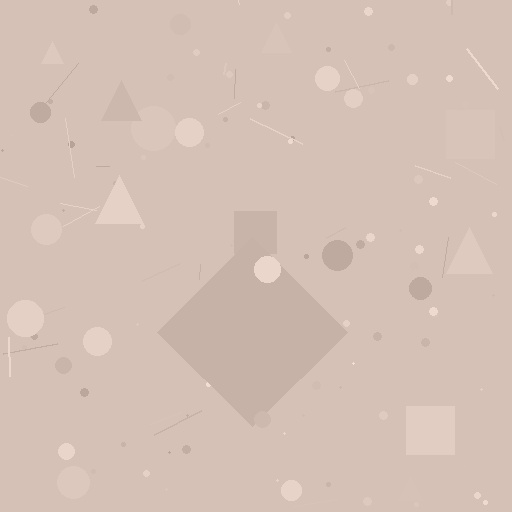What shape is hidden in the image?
A diamond is hidden in the image.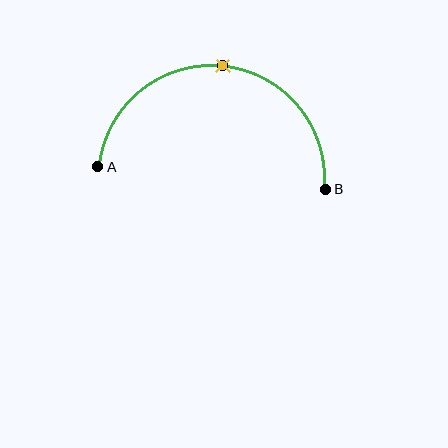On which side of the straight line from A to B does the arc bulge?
The arc bulges above the straight line connecting A and B.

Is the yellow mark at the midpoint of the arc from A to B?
Yes. The yellow mark lies on the arc at equal arc-length from both A and B — it is the arc midpoint.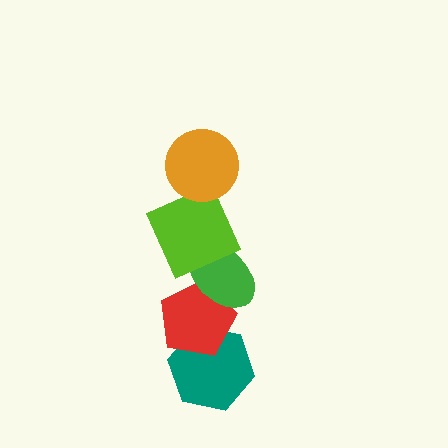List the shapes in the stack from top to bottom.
From top to bottom: the orange circle, the lime square, the green ellipse, the red pentagon, the teal hexagon.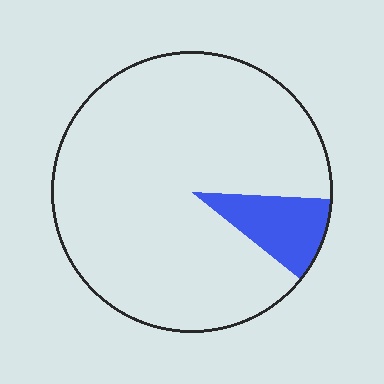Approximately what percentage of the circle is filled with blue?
Approximately 10%.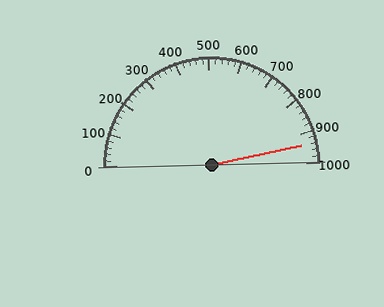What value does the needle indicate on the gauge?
The needle indicates approximately 940.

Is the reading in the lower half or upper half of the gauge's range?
The reading is in the upper half of the range (0 to 1000).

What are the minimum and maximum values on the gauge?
The gauge ranges from 0 to 1000.